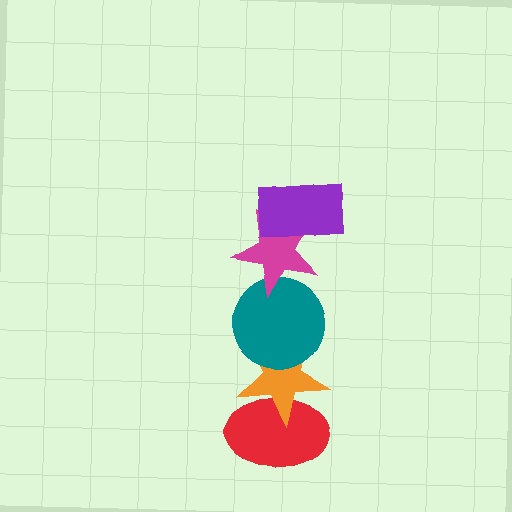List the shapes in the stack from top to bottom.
From top to bottom: the purple rectangle, the magenta star, the teal circle, the orange star, the red ellipse.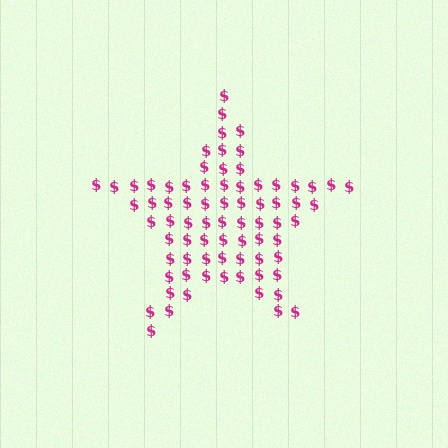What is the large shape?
The large shape is a star.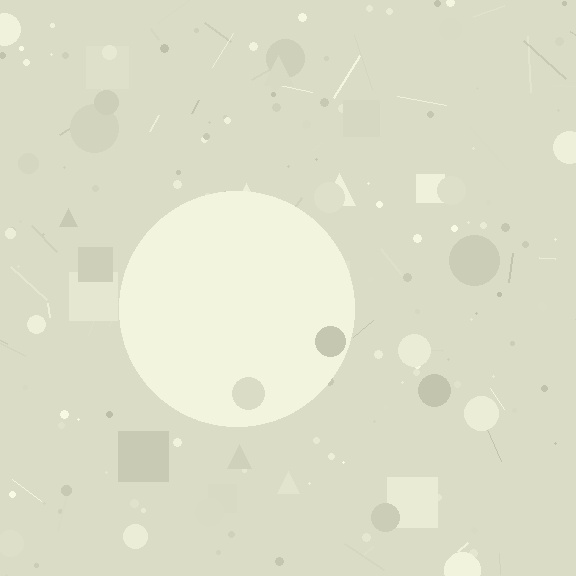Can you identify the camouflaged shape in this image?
The camouflaged shape is a circle.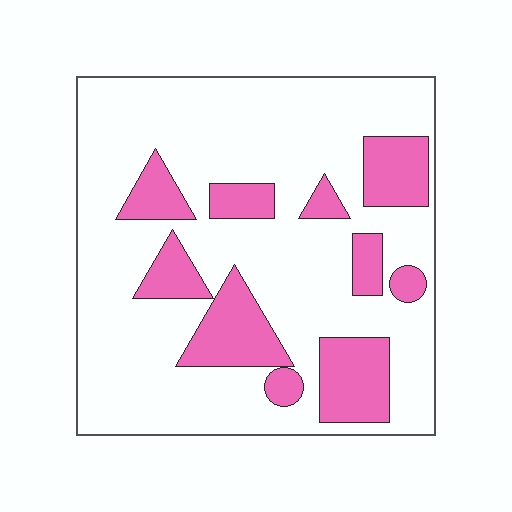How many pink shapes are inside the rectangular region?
10.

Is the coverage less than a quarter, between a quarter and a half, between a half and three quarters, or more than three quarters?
Less than a quarter.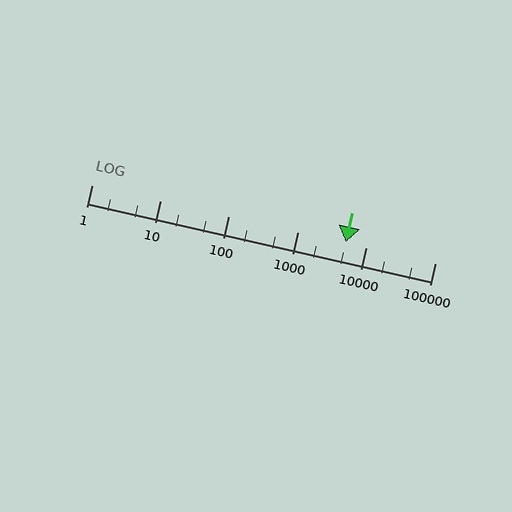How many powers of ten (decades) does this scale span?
The scale spans 5 decades, from 1 to 100000.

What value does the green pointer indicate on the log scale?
The pointer indicates approximately 5000.